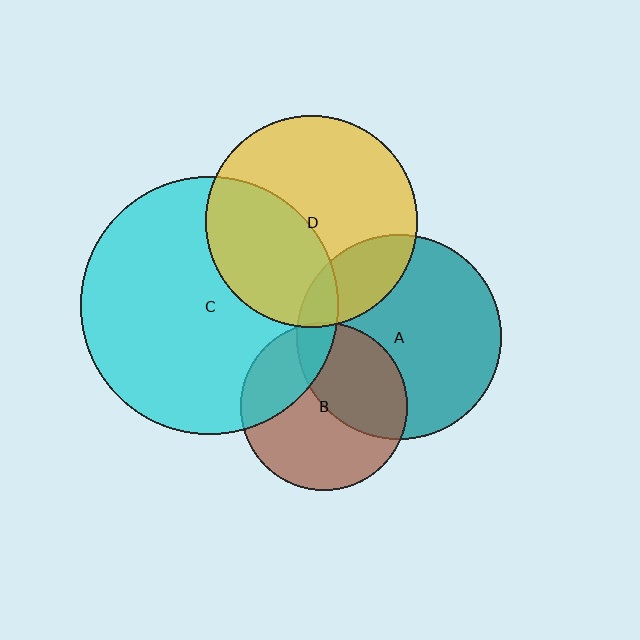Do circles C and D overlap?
Yes.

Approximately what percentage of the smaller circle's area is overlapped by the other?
Approximately 40%.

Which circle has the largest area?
Circle C (cyan).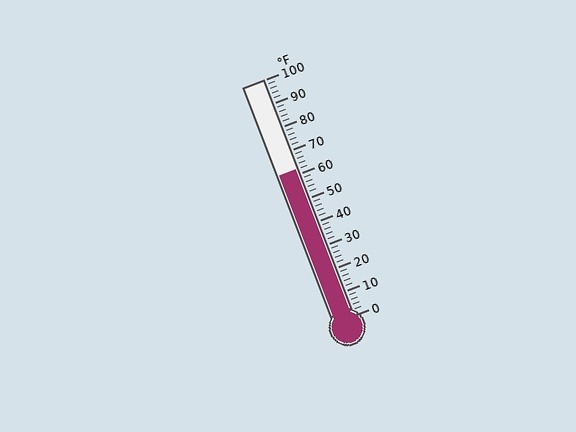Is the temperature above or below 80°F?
The temperature is below 80°F.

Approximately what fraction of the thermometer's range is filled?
The thermometer is filled to approximately 60% of its range.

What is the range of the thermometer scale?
The thermometer scale ranges from 0°F to 100°F.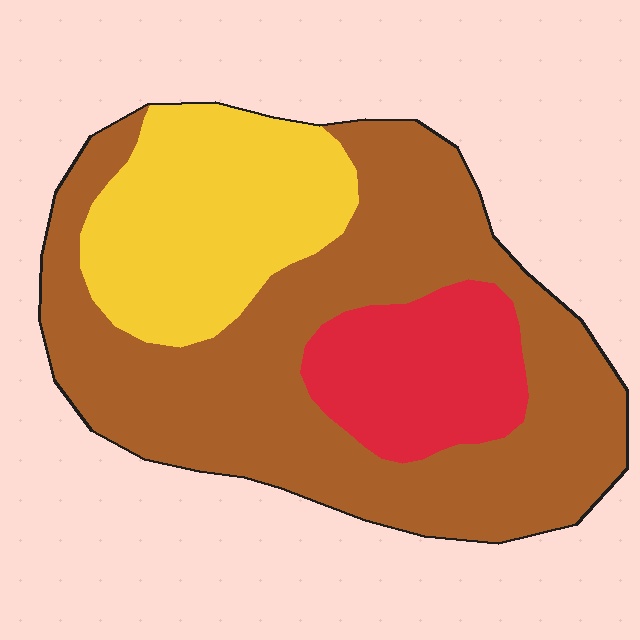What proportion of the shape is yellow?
Yellow takes up about one quarter (1/4) of the shape.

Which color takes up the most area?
Brown, at roughly 60%.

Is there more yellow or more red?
Yellow.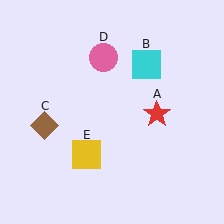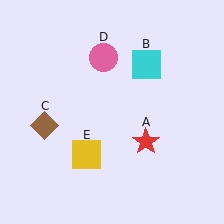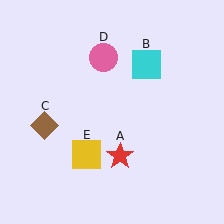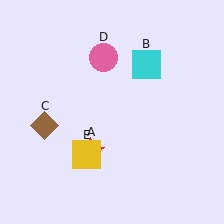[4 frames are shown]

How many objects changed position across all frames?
1 object changed position: red star (object A).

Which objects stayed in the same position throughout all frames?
Cyan square (object B) and brown diamond (object C) and pink circle (object D) and yellow square (object E) remained stationary.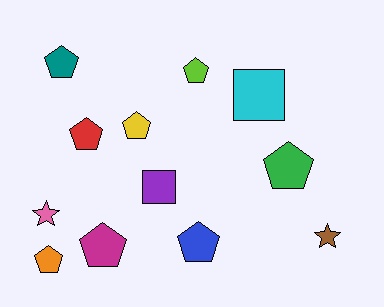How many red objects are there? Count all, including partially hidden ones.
There is 1 red object.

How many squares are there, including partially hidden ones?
There are 2 squares.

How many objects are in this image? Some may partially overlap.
There are 12 objects.